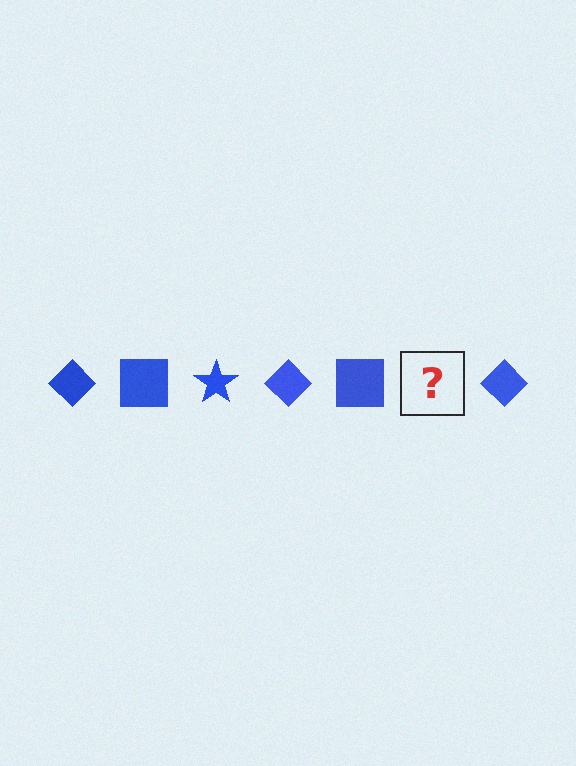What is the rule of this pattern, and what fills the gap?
The rule is that the pattern cycles through diamond, square, star shapes in blue. The gap should be filled with a blue star.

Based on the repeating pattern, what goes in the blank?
The blank should be a blue star.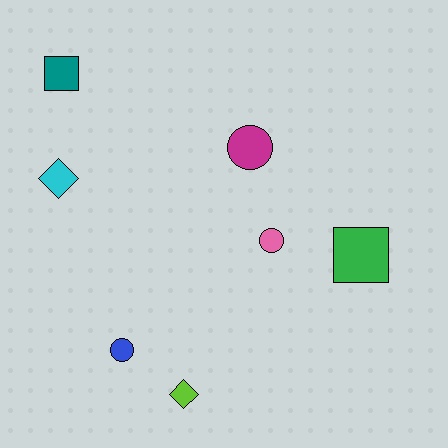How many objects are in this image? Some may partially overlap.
There are 7 objects.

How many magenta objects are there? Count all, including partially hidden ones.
There is 1 magenta object.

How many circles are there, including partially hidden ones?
There are 3 circles.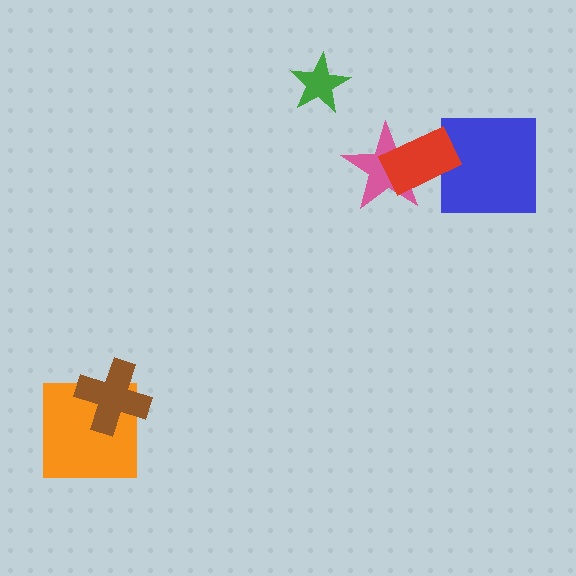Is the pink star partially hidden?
Yes, it is partially covered by another shape.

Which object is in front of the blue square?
The red rectangle is in front of the blue square.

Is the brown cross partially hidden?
No, no other shape covers it.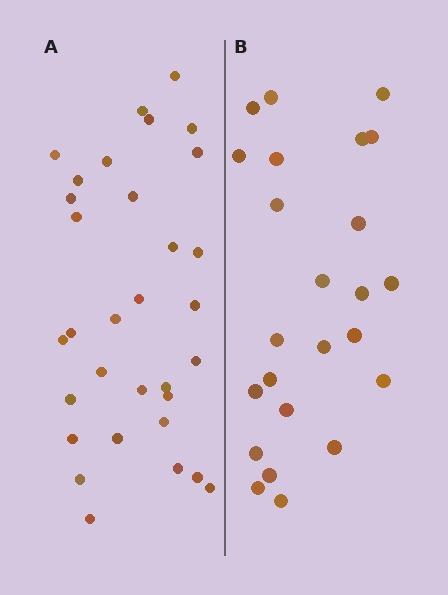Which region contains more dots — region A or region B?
Region A (the left region) has more dots.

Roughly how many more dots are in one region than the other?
Region A has roughly 8 or so more dots than region B.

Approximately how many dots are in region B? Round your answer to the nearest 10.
About 20 dots. (The exact count is 24, which rounds to 20.)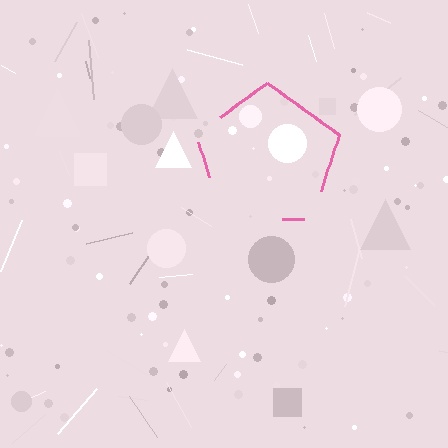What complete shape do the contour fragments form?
The contour fragments form a pentagon.